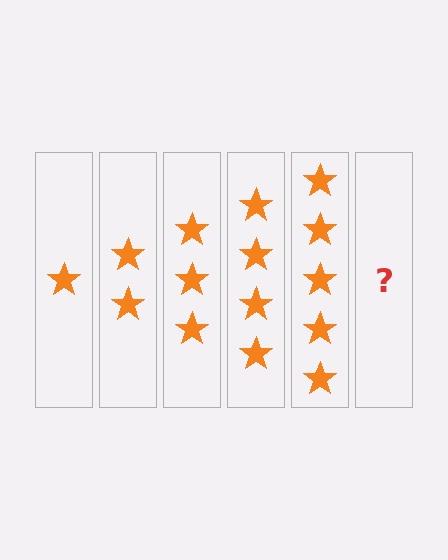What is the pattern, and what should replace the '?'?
The pattern is that each step adds one more star. The '?' should be 6 stars.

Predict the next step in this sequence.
The next step is 6 stars.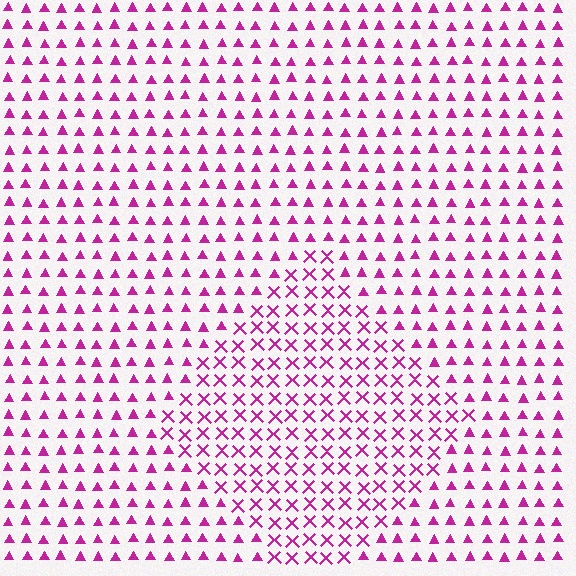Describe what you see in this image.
The image is filled with small magenta elements arranged in a uniform grid. A diamond-shaped region contains X marks, while the surrounding area contains triangles. The boundary is defined purely by the change in element shape.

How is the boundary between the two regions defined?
The boundary is defined by a change in element shape: X marks inside vs. triangles outside. All elements share the same color and spacing.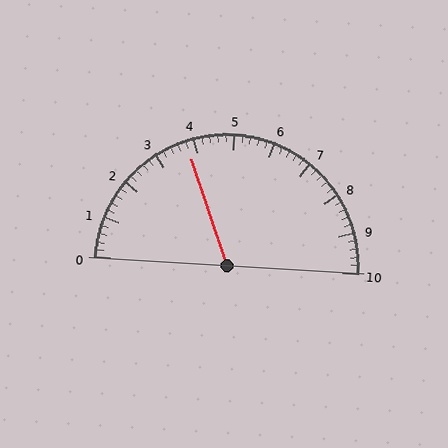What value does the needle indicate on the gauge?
The needle indicates approximately 3.8.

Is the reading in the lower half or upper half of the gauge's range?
The reading is in the lower half of the range (0 to 10).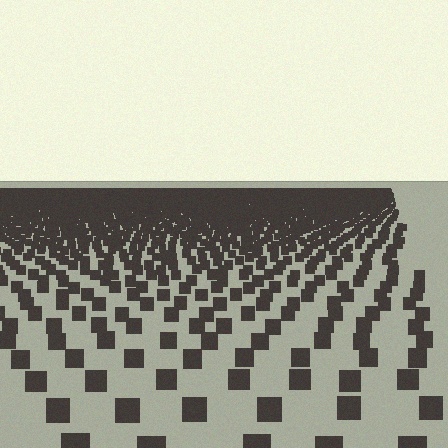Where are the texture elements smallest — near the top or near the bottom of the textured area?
Near the top.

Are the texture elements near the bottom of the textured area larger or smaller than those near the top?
Larger. Near the bottom, elements are closer to the viewer and appear at a bigger on-screen size.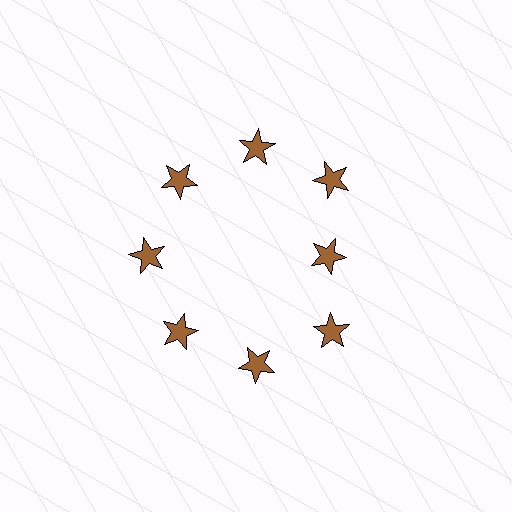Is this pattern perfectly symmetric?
No. The 8 brown stars are arranged in a ring, but one element near the 3 o'clock position is pulled inward toward the center, breaking the 8-fold rotational symmetry.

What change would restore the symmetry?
The symmetry would be restored by moving it outward, back onto the ring so that all 8 stars sit at equal angles and equal distance from the center.